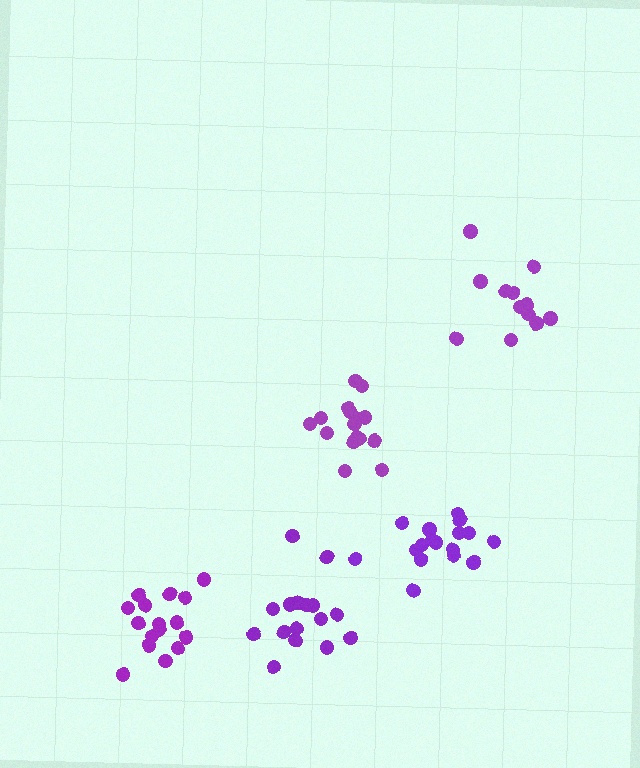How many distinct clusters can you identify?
There are 5 distinct clusters.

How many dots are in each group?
Group 1: 12 dots, Group 2: 16 dots, Group 3: 17 dots, Group 4: 16 dots, Group 5: 17 dots (78 total).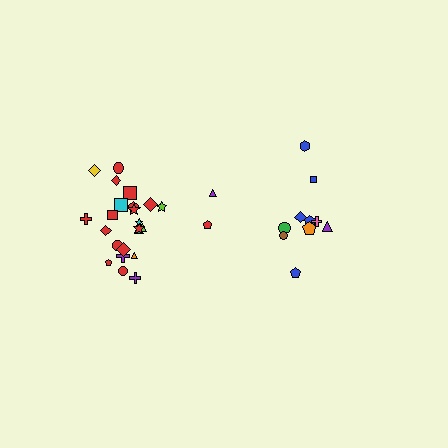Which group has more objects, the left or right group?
The left group.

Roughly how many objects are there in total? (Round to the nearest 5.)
Roughly 35 objects in total.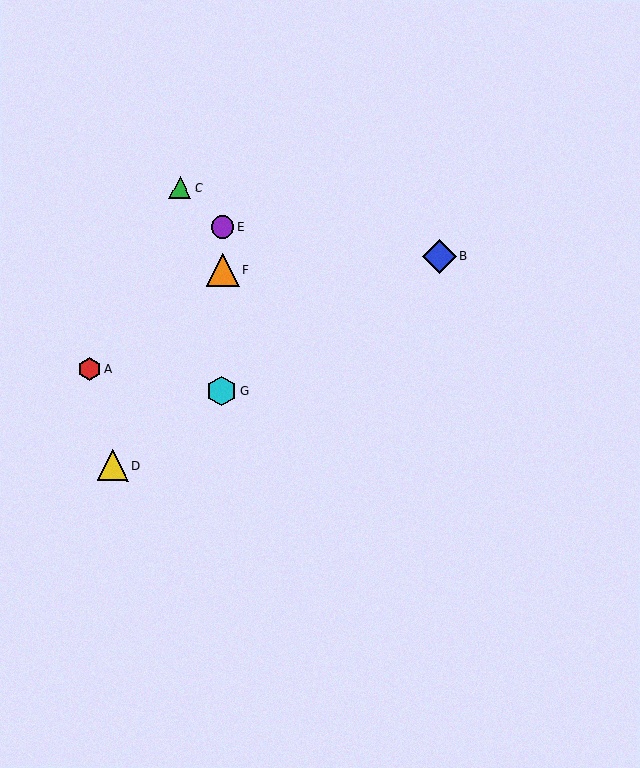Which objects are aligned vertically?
Objects E, F, G are aligned vertically.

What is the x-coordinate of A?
Object A is at x≈90.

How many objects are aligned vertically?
3 objects (E, F, G) are aligned vertically.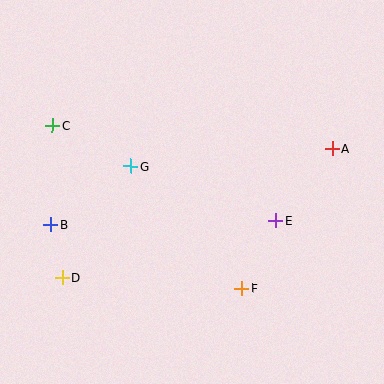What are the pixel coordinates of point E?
Point E is at (276, 221).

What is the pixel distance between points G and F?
The distance between G and F is 165 pixels.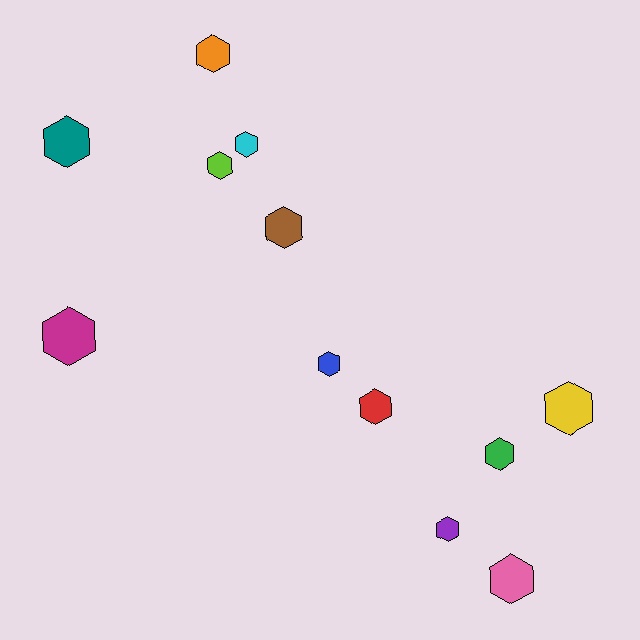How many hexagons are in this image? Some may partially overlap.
There are 12 hexagons.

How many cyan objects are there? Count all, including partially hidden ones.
There is 1 cyan object.